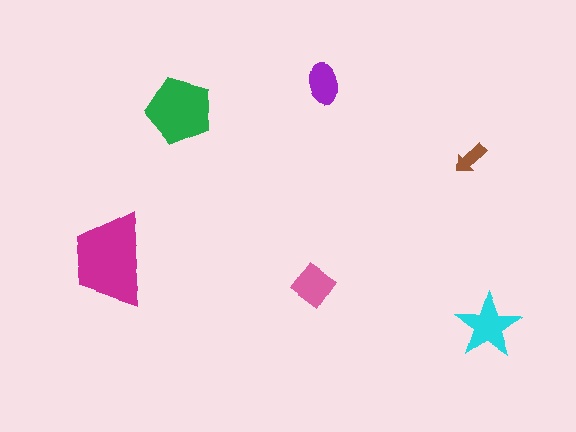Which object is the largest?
The magenta trapezoid.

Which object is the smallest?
The brown arrow.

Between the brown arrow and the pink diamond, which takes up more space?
The pink diamond.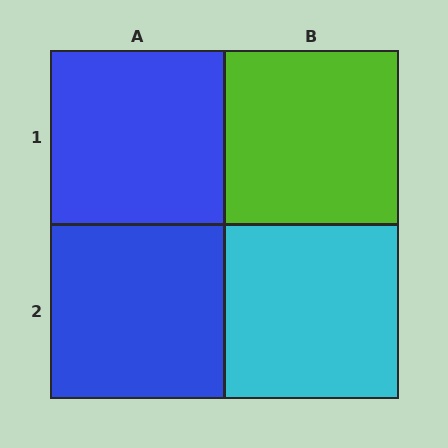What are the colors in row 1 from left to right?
Blue, lime.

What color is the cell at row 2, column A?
Blue.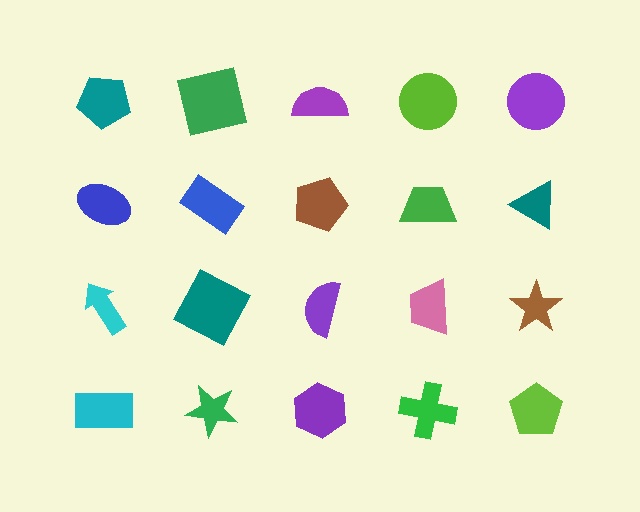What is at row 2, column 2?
A blue rectangle.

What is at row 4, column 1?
A cyan rectangle.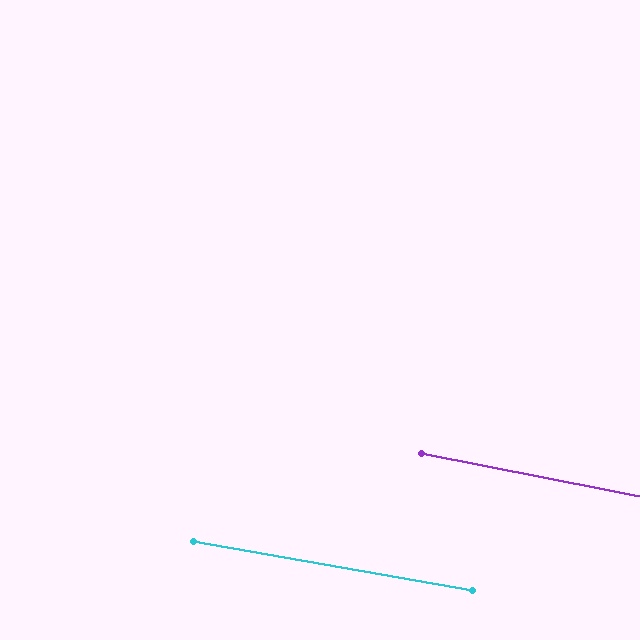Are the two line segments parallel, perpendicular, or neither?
Parallel — their directions differ by only 1.3°.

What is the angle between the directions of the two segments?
Approximately 1 degree.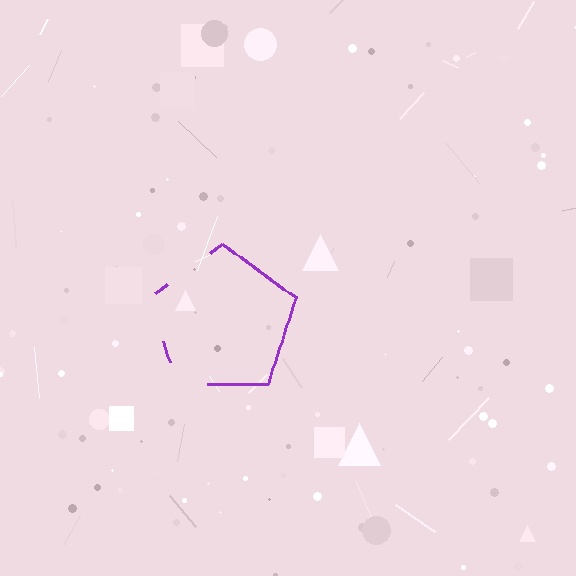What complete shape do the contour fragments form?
The contour fragments form a pentagon.